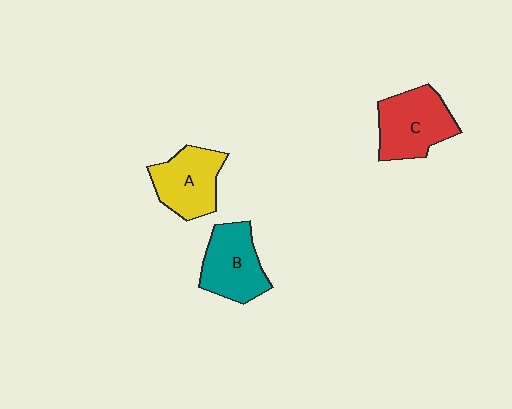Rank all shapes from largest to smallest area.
From largest to smallest: C (red), B (teal), A (yellow).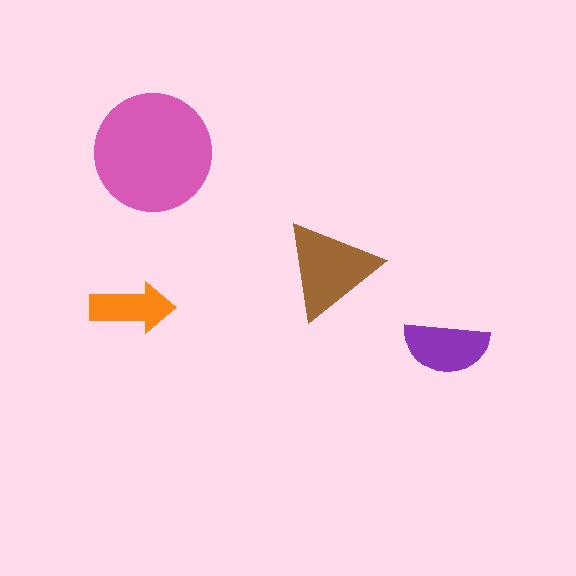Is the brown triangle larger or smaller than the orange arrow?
Larger.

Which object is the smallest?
The orange arrow.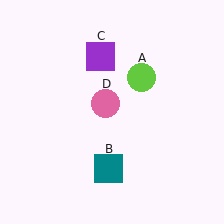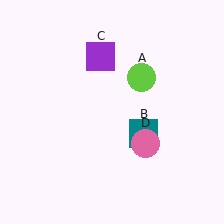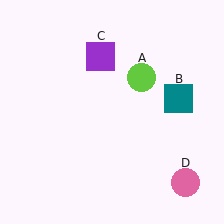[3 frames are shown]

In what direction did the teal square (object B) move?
The teal square (object B) moved up and to the right.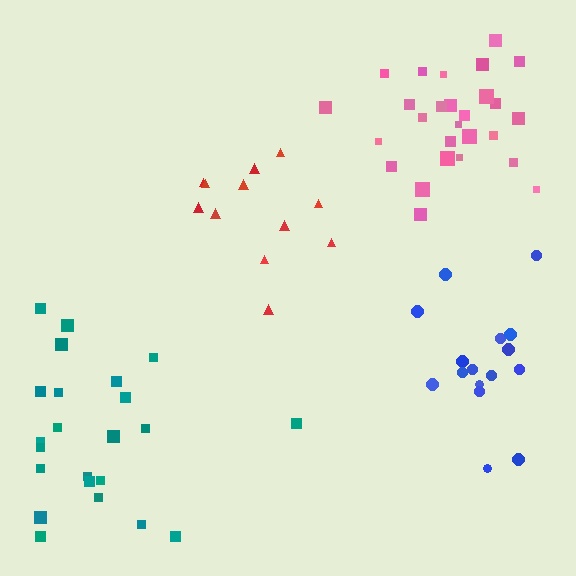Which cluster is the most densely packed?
Pink.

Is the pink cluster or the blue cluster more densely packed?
Pink.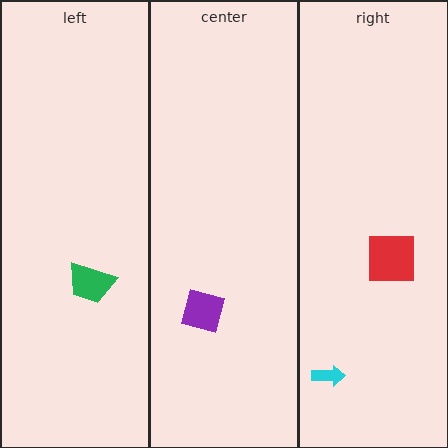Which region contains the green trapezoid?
The left region.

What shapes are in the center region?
The purple square.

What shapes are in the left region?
The green trapezoid.